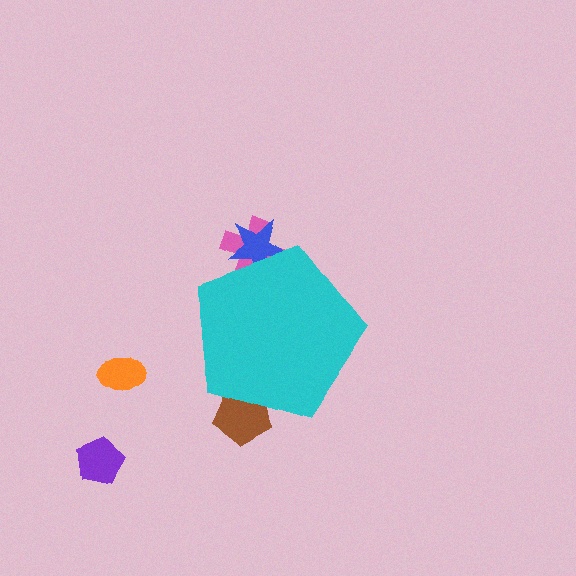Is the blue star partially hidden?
Yes, the blue star is partially hidden behind the cyan pentagon.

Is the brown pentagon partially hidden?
Yes, the brown pentagon is partially hidden behind the cyan pentagon.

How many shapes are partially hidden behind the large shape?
3 shapes are partially hidden.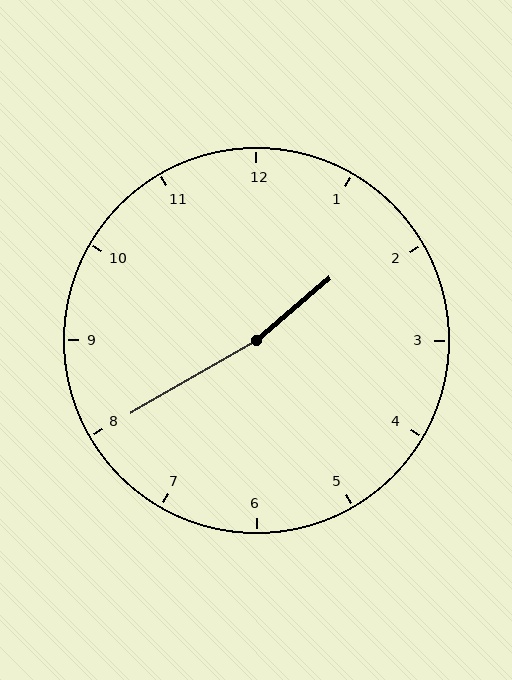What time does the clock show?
1:40.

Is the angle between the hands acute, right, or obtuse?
It is obtuse.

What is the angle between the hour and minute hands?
Approximately 170 degrees.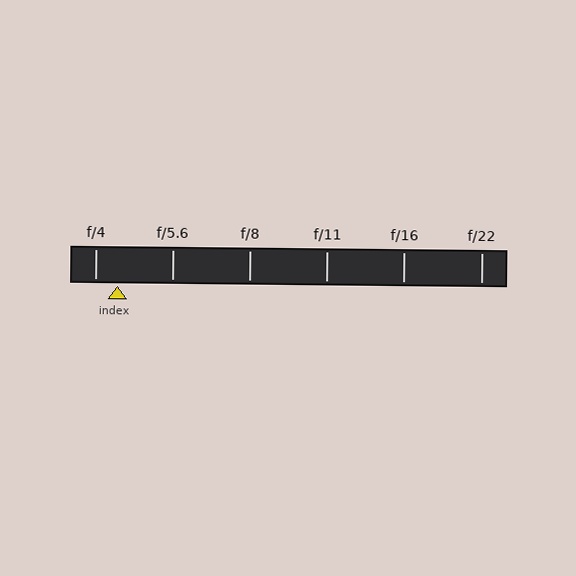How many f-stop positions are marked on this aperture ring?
There are 6 f-stop positions marked.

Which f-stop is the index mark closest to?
The index mark is closest to f/4.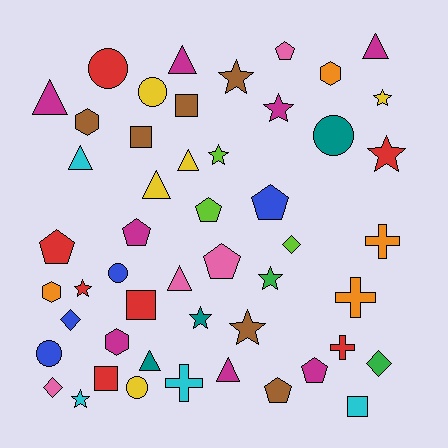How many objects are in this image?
There are 50 objects.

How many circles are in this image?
There are 6 circles.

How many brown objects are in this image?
There are 6 brown objects.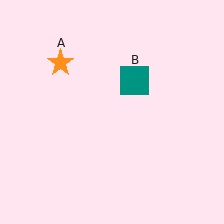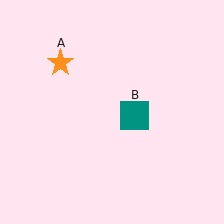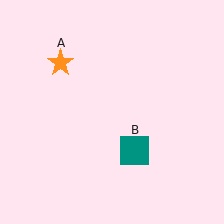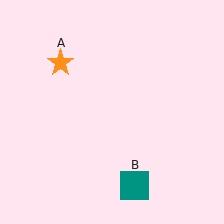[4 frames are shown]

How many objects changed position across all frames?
1 object changed position: teal square (object B).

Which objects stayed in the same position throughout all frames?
Orange star (object A) remained stationary.